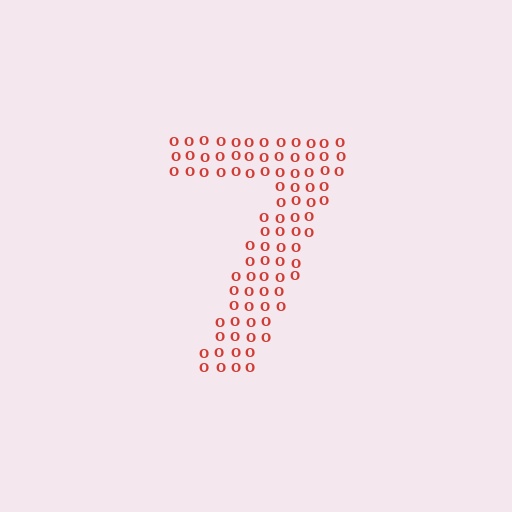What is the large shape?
The large shape is the digit 7.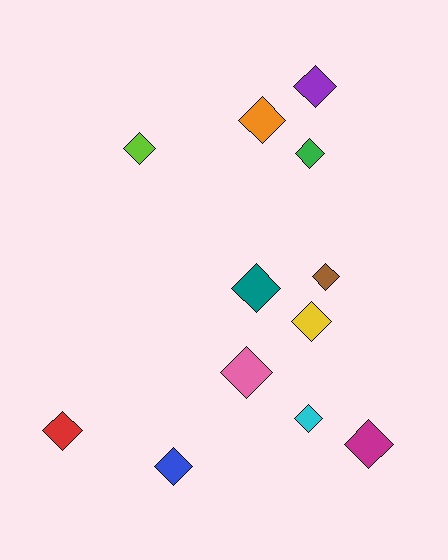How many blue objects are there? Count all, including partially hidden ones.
There is 1 blue object.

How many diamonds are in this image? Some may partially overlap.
There are 12 diamonds.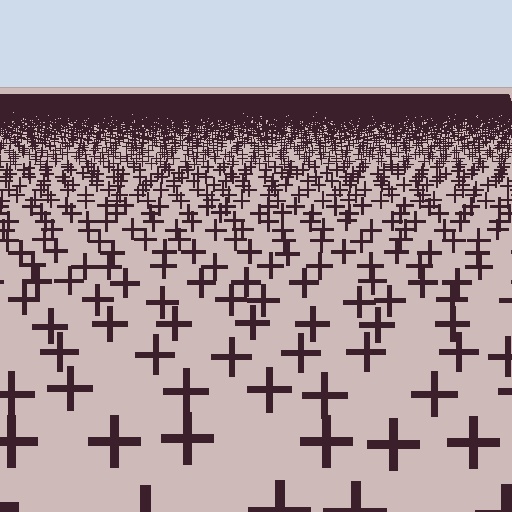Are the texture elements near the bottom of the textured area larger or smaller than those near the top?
Larger. Near the bottom, elements are closer to the viewer and appear at a bigger on-screen size.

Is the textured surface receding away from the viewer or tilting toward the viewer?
The surface is receding away from the viewer. Texture elements get smaller and denser toward the top.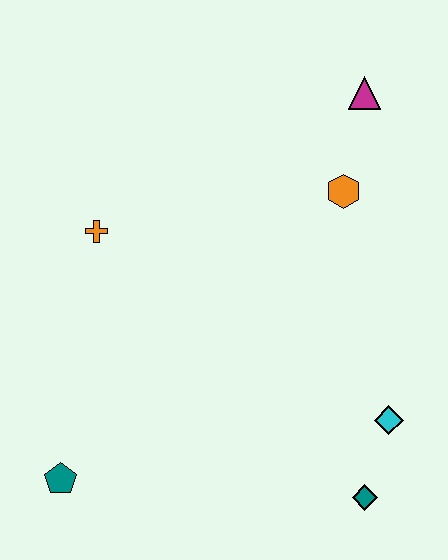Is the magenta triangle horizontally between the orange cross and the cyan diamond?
Yes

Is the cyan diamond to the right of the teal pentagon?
Yes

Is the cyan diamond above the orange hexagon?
No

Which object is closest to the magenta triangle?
The orange hexagon is closest to the magenta triangle.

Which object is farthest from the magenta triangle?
The teal pentagon is farthest from the magenta triangle.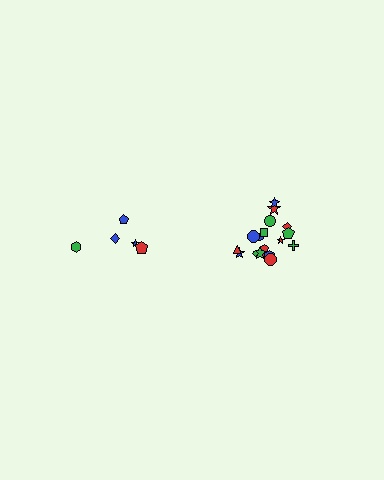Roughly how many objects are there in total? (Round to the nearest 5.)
Roughly 25 objects in total.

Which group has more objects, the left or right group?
The right group.